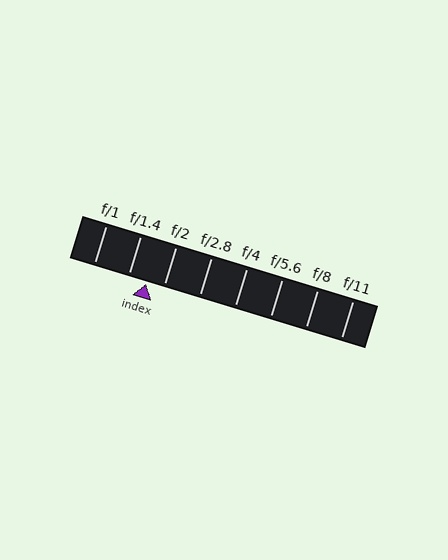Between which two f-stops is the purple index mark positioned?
The index mark is between f/1.4 and f/2.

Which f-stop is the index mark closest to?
The index mark is closest to f/2.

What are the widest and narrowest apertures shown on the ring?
The widest aperture shown is f/1 and the narrowest is f/11.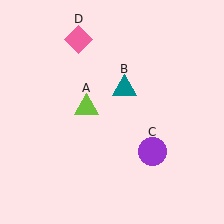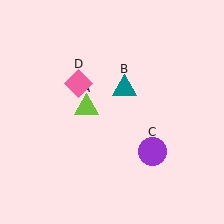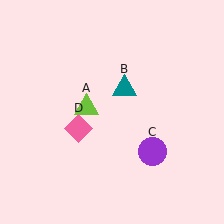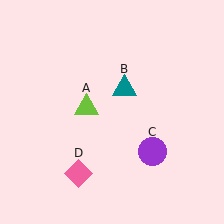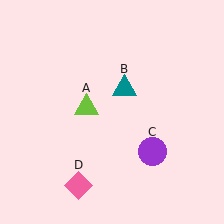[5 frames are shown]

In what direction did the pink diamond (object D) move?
The pink diamond (object D) moved down.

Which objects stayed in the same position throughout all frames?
Lime triangle (object A) and teal triangle (object B) and purple circle (object C) remained stationary.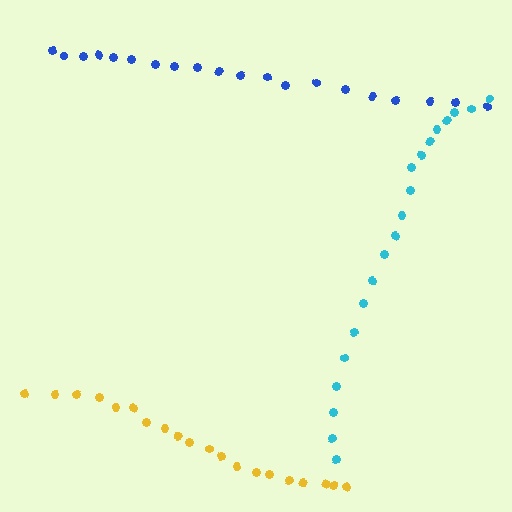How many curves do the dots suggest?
There are 3 distinct paths.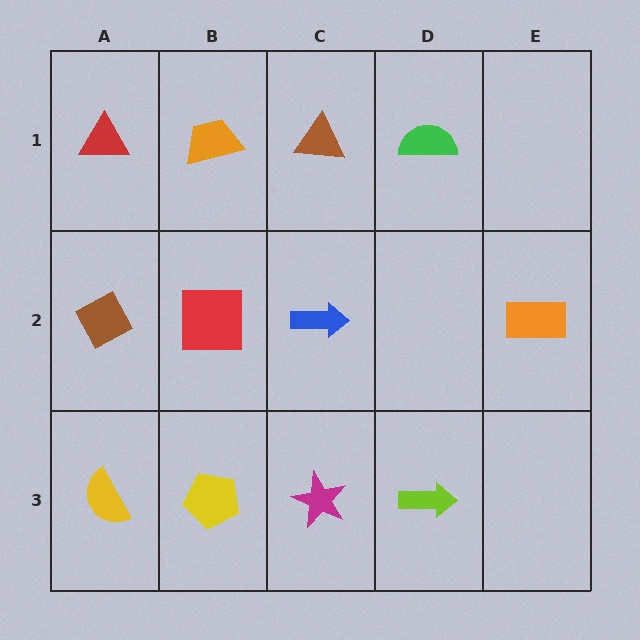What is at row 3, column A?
A yellow semicircle.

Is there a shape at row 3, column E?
No, that cell is empty.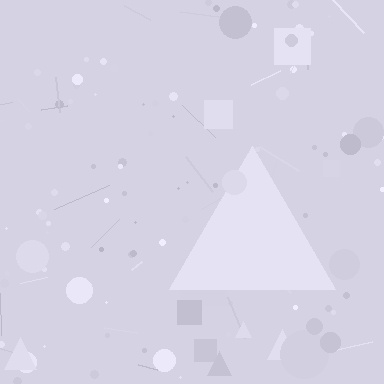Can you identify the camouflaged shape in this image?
The camouflaged shape is a triangle.